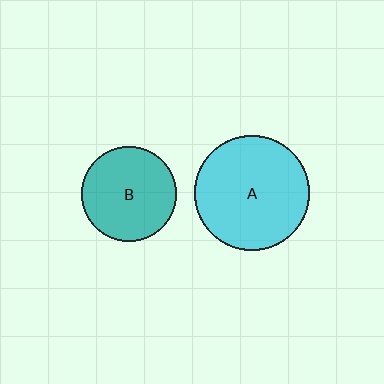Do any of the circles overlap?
No, none of the circles overlap.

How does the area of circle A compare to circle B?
Approximately 1.5 times.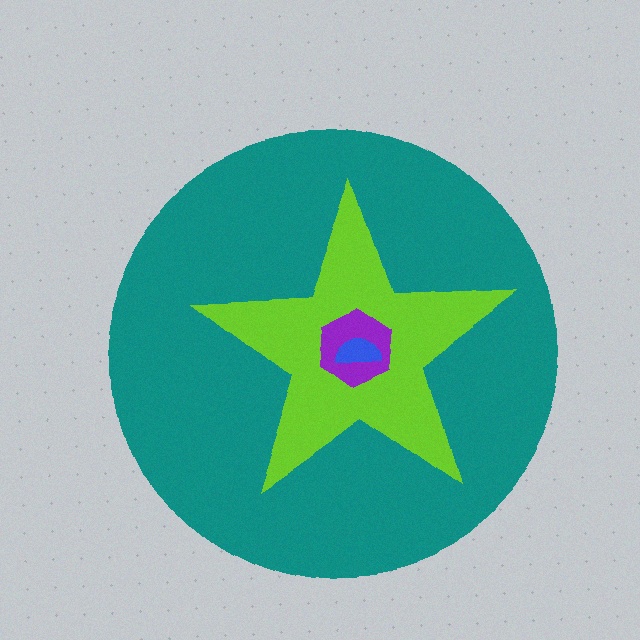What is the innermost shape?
The blue semicircle.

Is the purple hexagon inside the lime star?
Yes.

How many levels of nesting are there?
4.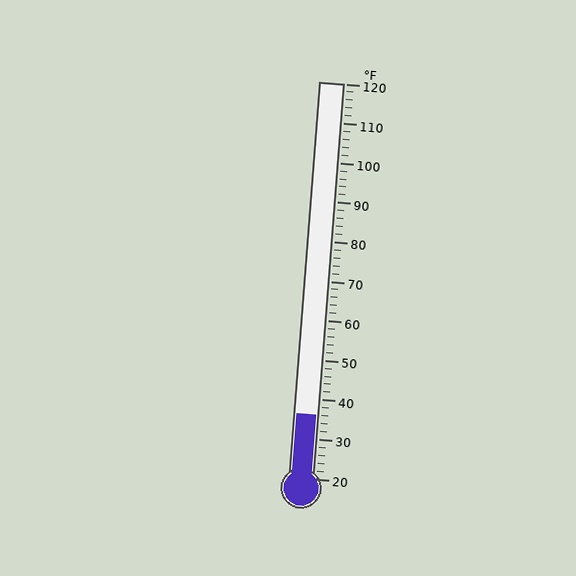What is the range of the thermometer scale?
The thermometer scale ranges from 20°F to 120°F.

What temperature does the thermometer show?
The thermometer shows approximately 36°F.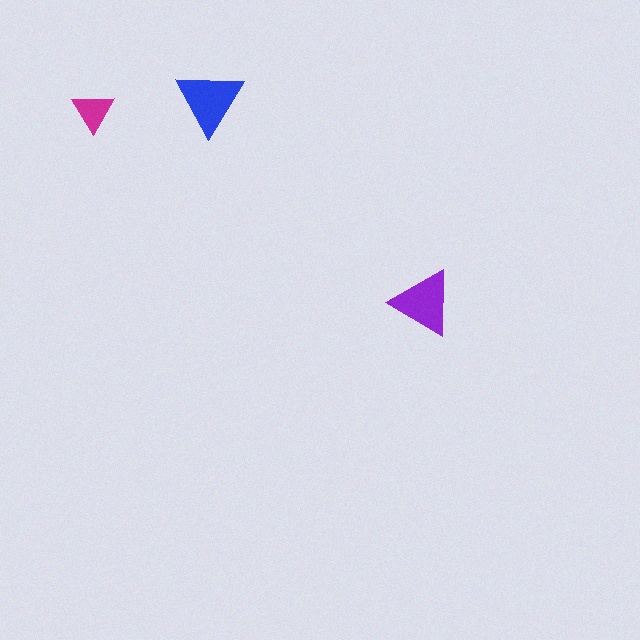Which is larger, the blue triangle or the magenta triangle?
The blue one.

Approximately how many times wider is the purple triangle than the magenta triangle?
About 1.5 times wider.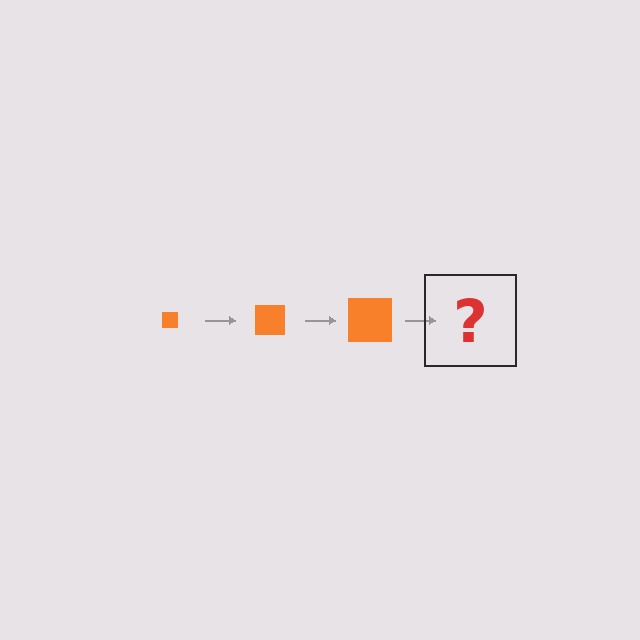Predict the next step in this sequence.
The next step is an orange square, larger than the previous one.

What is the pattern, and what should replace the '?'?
The pattern is that the square gets progressively larger each step. The '?' should be an orange square, larger than the previous one.